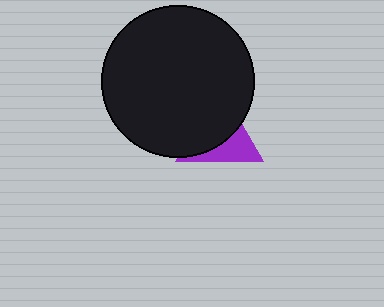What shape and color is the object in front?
The object in front is a black circle.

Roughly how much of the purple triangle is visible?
A small part of it is visible (roughly 38%).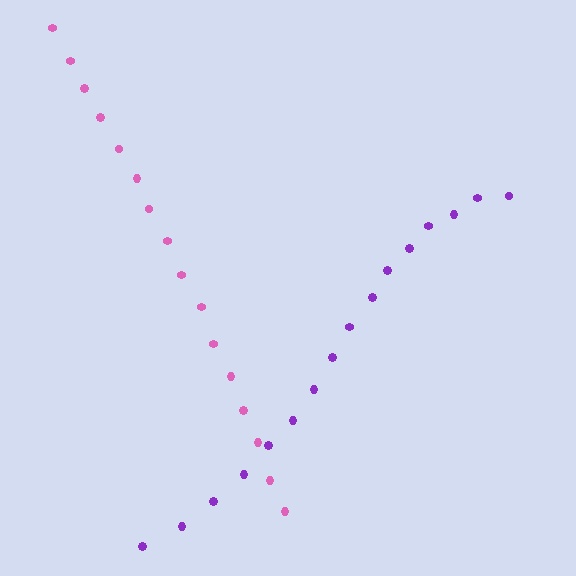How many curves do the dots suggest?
There are 2 distinct paths.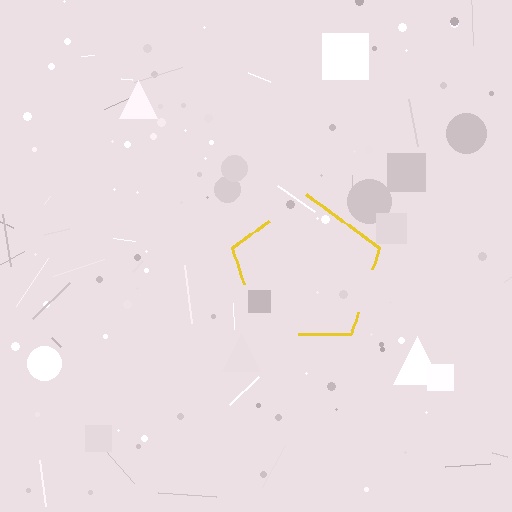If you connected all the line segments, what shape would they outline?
They would outline a pentagon.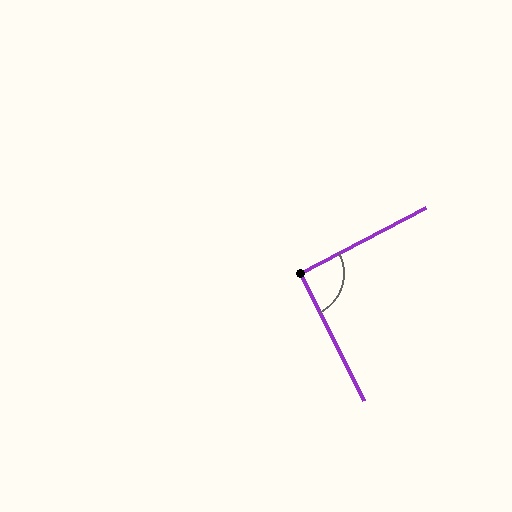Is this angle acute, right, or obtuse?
It is approximately a right angle.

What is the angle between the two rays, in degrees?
Approximately 91 degrees.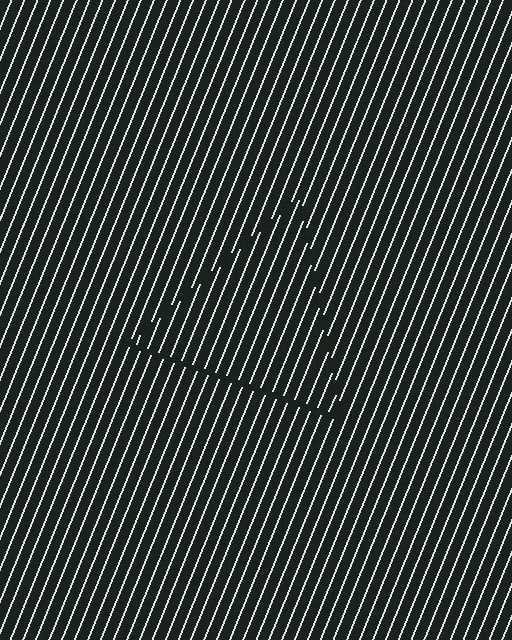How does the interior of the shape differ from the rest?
The interior of the shape contains the same grating, shifted by half a period — the contour is defined by the phase discontinuity where line-ends from the inner and outer gratings abut.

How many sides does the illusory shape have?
3 sides — the line-ends trace a triangle.